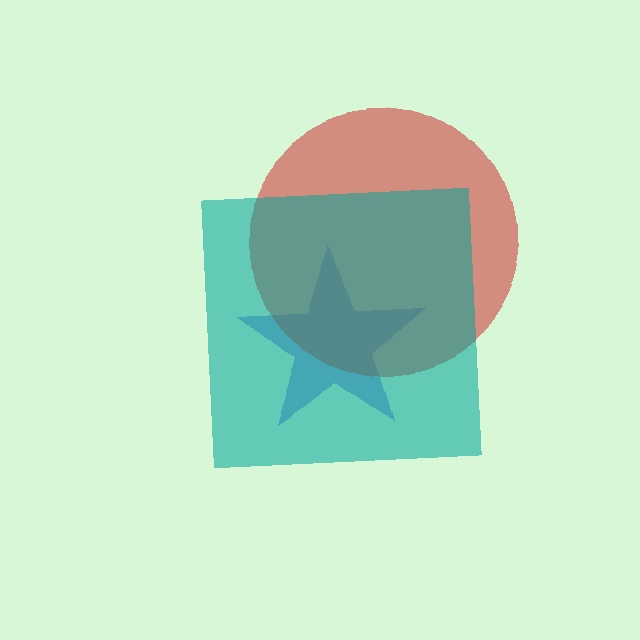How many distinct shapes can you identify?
There are 3 distinct shapes: a blue star, a red circle, a teal square.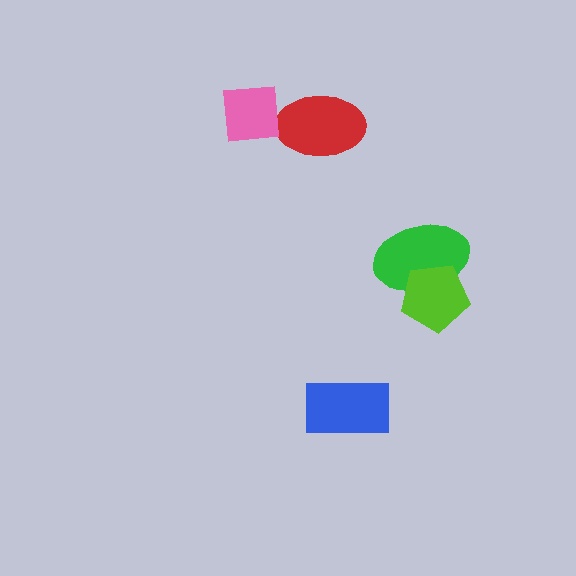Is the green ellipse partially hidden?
Yes, it is partially covered by another shape.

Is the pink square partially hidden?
No, no other shape covers it.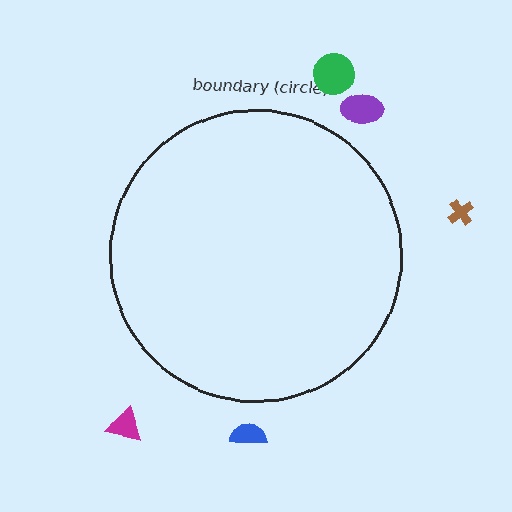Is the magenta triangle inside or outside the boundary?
Outside.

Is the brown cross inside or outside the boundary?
Outside.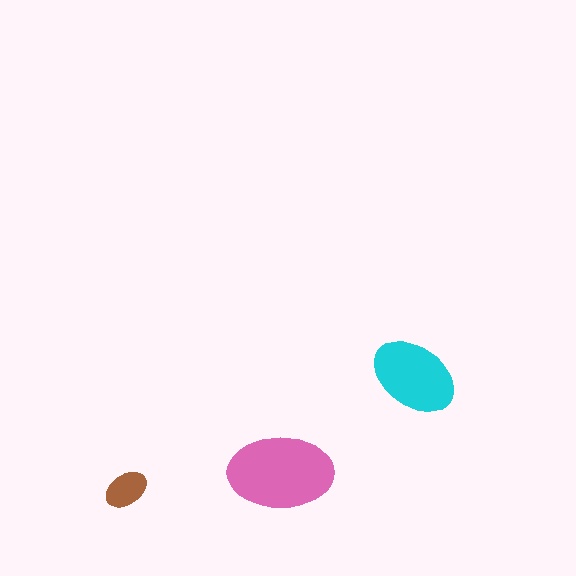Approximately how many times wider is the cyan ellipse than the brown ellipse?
About 2 times wider.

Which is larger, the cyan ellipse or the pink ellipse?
The pink one.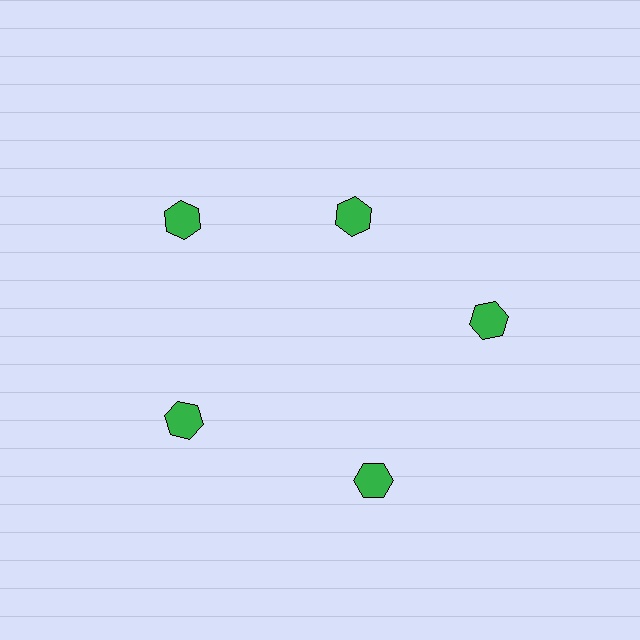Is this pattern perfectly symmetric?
No. The 5 green hexagons are arranged in a ring, but one element near the 1 o'clock position is pulled inward toward the center, breaking the 5-fold rotational symmetry.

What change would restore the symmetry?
The symmetry would be restored by moving it outward, back onto the ring so that all 5 hexagons sit at equal angles and equal distance from the center.